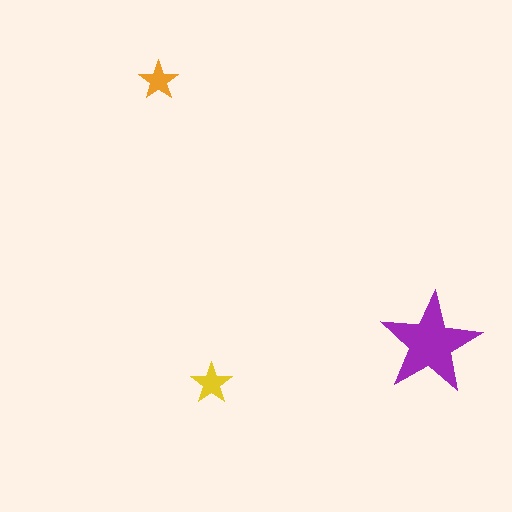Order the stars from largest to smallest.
the purple one, the yellow one, the orange one.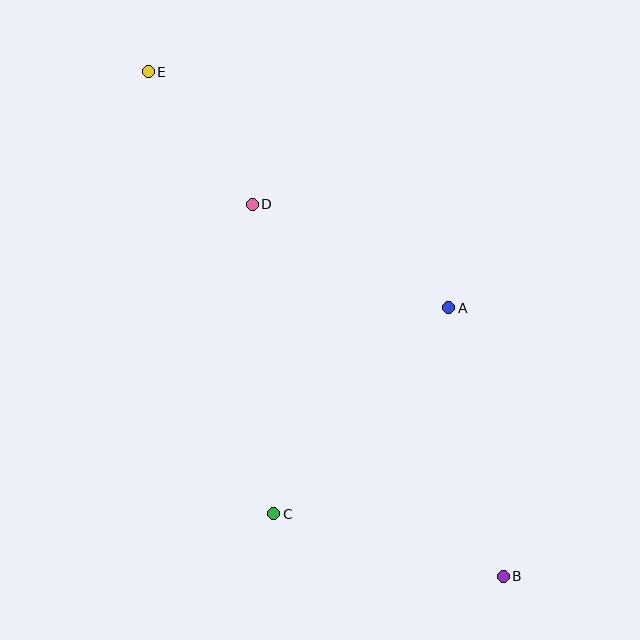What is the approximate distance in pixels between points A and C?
The distance between A and C is approximately 271 pixels.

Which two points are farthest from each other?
Points B and E are farthest from each other.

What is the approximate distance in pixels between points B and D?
The distance between B and D is approximately 449 pixels.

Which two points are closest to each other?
Points D and E are closest to each other.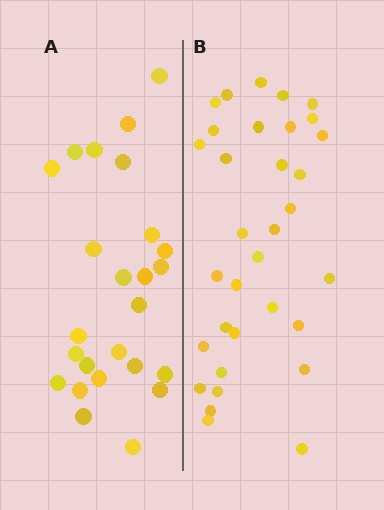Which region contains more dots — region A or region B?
Region B (the right region) has more dots.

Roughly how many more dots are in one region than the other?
Region B has roughly 8 or so more dots than region A.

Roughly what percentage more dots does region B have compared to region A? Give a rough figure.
About 30% more.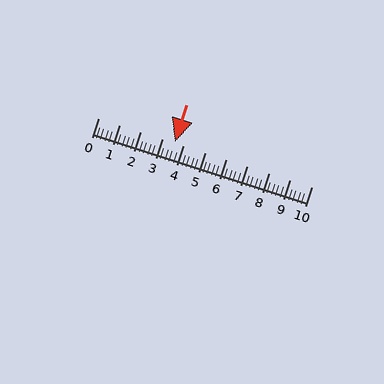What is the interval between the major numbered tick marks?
The major tick marks are spaced 1 units apart.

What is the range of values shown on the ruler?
The ruler shows values from 0 to 10.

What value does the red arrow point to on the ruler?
The red arrow points to approximately 3.6.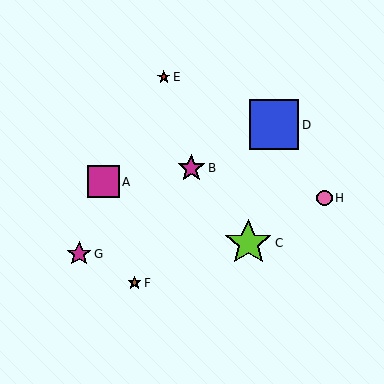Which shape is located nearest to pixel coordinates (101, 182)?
The magenta square (labeled A) at (103, 182) is nearest to that location.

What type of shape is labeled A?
Shape A is a magenta square.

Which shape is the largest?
The blue square (labeled D) is the largest.